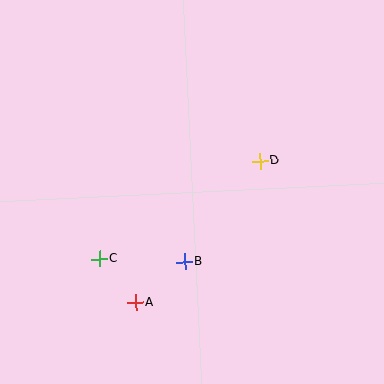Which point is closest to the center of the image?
Point B at (184, 262) is closest to the center.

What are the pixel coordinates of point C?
Point C is at (99, 259).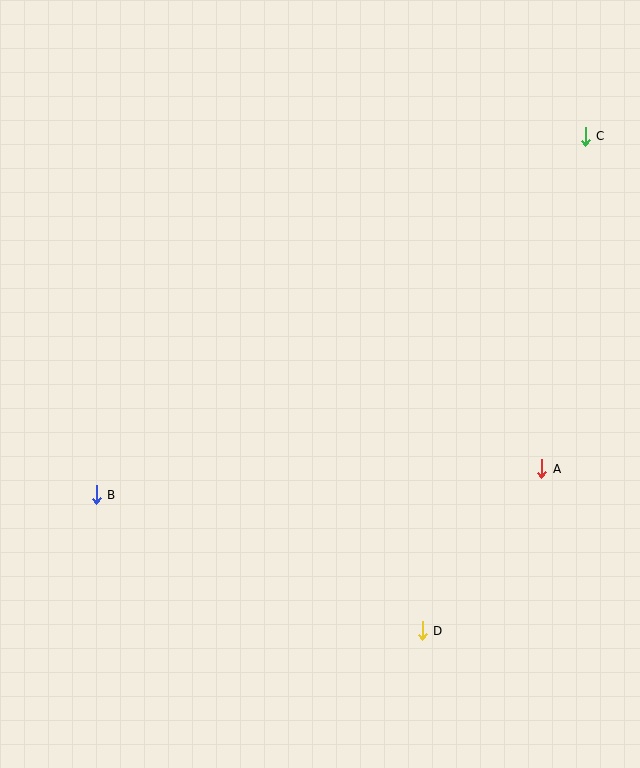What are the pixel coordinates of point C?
Point C is at (585, 136).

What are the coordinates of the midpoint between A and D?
The midpoint between A and D is at (482, 550).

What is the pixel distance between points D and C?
The distance between D and C is 521 pixels.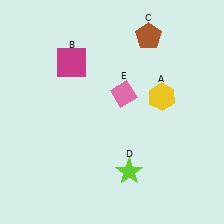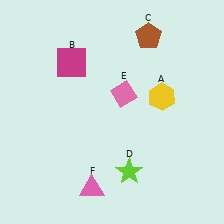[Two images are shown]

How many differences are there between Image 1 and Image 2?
There is 1 difference between the two images.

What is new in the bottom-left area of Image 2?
A pink triangle (F) was added in the bottom-left area of Image 2.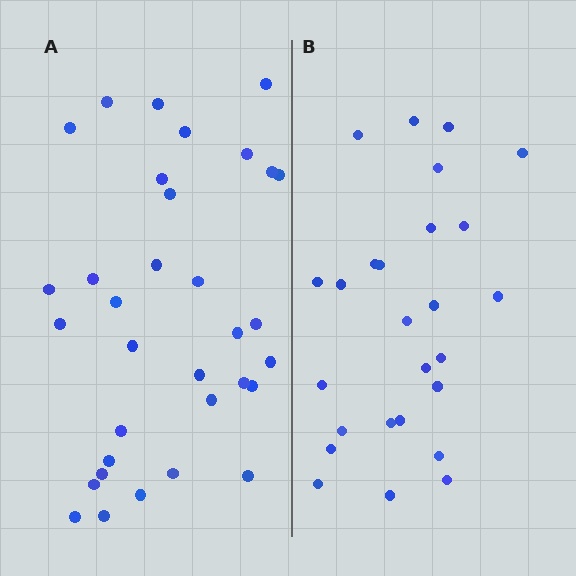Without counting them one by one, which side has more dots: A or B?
Region A (the left region) has more dots.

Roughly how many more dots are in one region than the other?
Region A has roughly 8 or so more dots than region B.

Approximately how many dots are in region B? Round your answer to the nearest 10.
About 30 dots. (The exact count is 26, which rounds to 30.)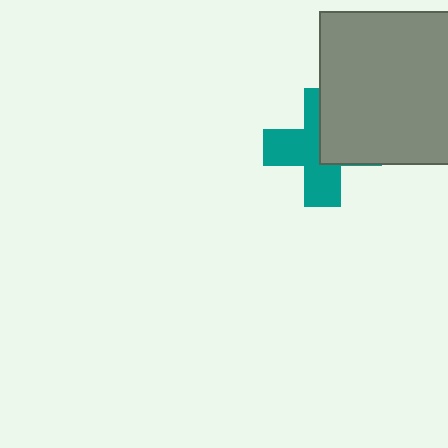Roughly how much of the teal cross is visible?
About half of it is visible (roughly 58%).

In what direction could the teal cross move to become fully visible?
The teal cross could move toward the lower-left. That would shift it out from behind the gray square entirely.